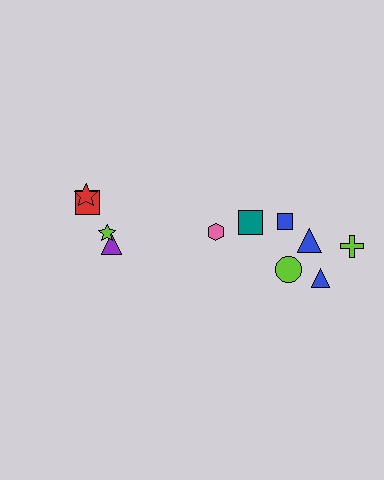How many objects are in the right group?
There are 7 objects.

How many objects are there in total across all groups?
There are 11 objects.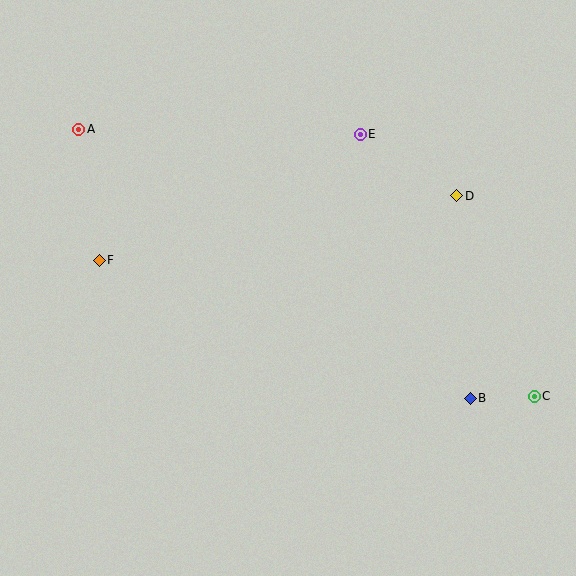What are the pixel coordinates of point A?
Point A is at (79, 129).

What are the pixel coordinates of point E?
Point E is at (360, 134).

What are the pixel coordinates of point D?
Point D is at (457, 196).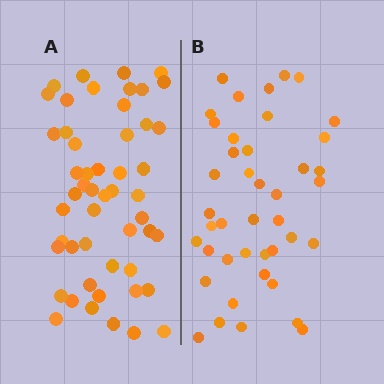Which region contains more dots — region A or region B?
Region A (the left region) has more dots.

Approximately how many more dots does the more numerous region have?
Region A has roughly 8 or so more dots than region B.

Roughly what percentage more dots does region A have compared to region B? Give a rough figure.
About 20% more.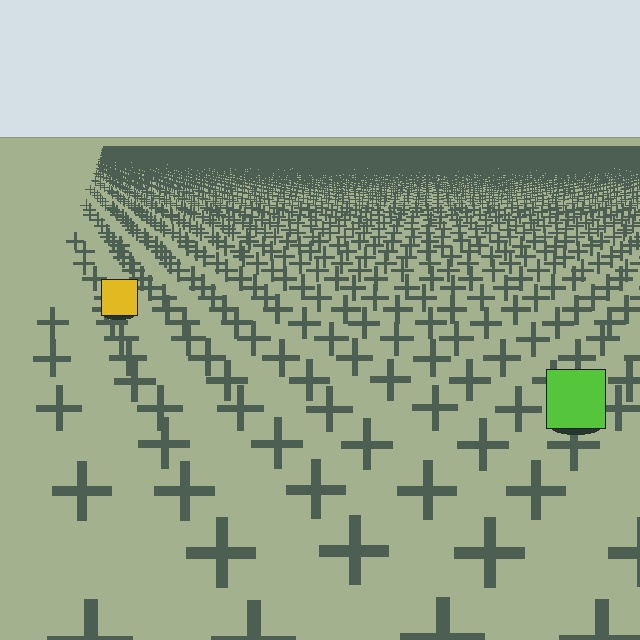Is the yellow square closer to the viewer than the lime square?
No. The lime square is closer — you can tell from the texture gradient: the ground texture is coarser near it.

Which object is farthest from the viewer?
The yellow square is farthest from the viewer. It appears smaller and the ground texture around it is denser.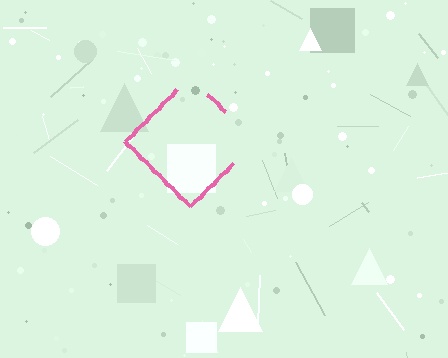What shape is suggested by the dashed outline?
The dashed outline suggests a diamond.